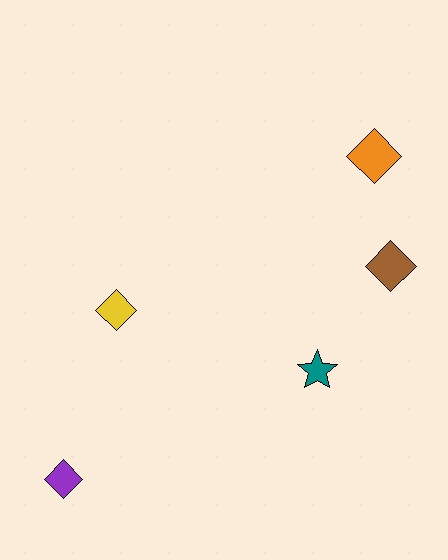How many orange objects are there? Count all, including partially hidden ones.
There is 1 orange object.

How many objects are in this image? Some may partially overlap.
There are 5 objects.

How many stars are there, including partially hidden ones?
There is 1 star.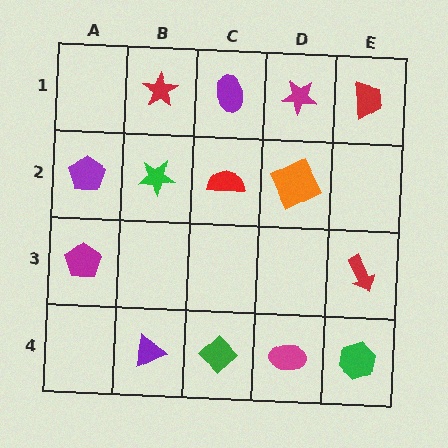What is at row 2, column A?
A purple pentagon.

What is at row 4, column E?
A green hexagon.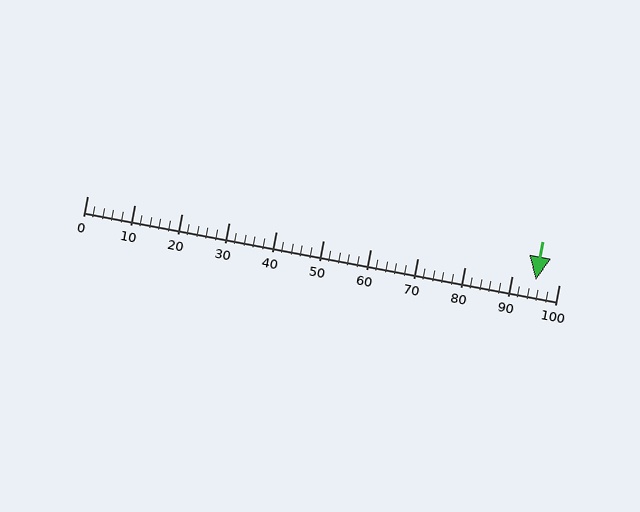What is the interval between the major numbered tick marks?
The major tick marks are spaced 10 units apart.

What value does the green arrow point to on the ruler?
The green arrow points to approximately 95.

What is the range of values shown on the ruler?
The ruler shows values from 0 to 100.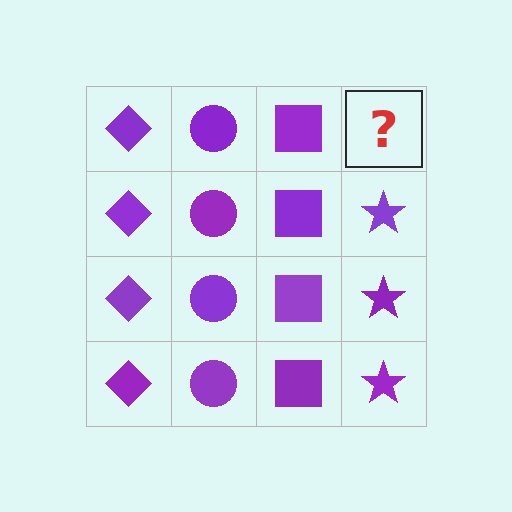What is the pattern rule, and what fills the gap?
The rule is that each column has a consistent shape. The gap should be filled with a purple star.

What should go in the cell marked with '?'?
The missing cell should contain a purple star.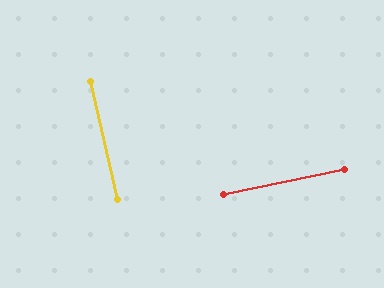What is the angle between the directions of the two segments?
Approximately 89 degrees.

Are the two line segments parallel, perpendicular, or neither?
Perpendicular — they meet at approximately 89°.